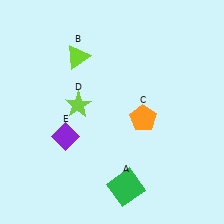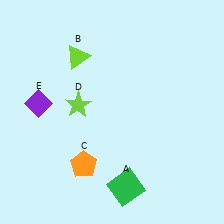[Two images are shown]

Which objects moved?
The objects that moved are: the orange pentagon (C), the purple diamond (E).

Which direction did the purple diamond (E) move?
The purple diamond (E) moved up.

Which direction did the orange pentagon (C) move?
The orange pentagon (C) moved left.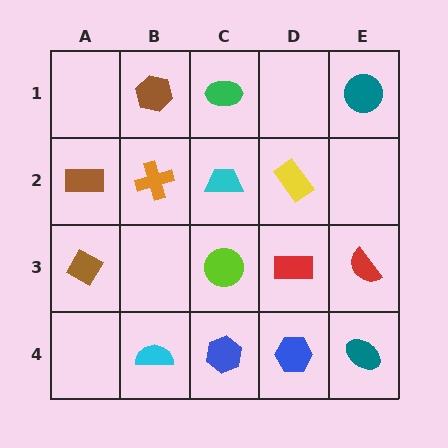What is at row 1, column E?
A teal circle.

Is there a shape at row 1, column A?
No, that cell is empty.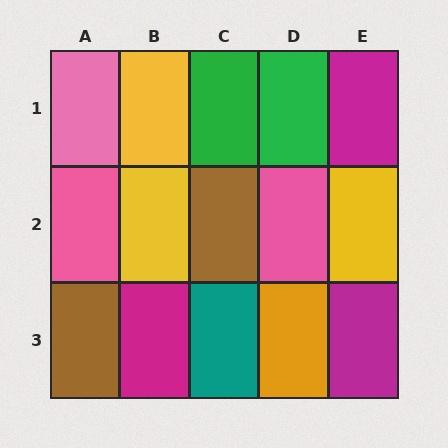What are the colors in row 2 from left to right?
Pink, yellow, brown, pink, yellow.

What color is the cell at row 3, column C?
Teal.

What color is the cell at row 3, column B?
Magenta.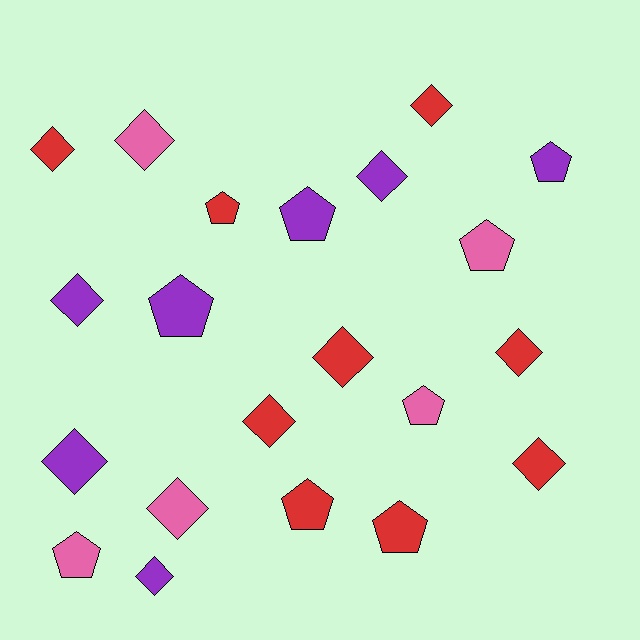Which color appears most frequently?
Red, with 9 objects.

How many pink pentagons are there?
There are 3 pink pentagons.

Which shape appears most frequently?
Diamond, with 12 objects.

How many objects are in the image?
There are 21 objects.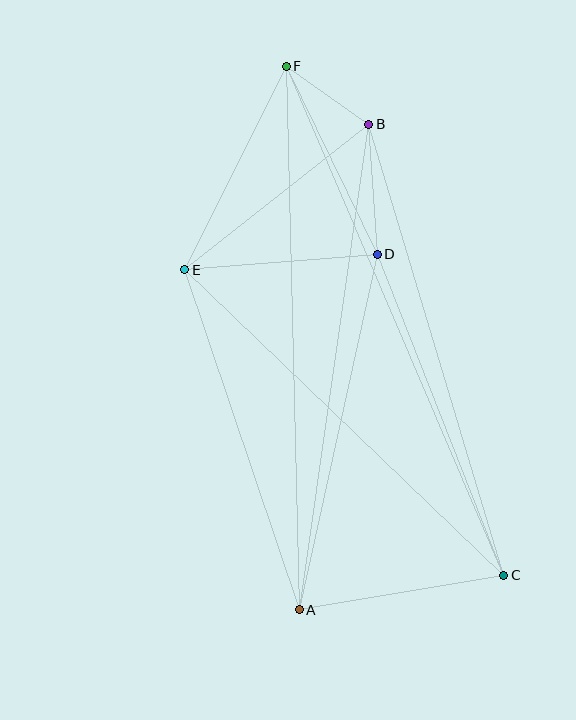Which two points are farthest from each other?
Points C and F are farthest from each other.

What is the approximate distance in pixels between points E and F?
The distance between E and F is approximately 227 pixels.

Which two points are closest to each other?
Points B and F are closest to each other.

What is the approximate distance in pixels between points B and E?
The distance between B and E is approximately 235 pixels.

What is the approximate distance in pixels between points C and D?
The distance between C and D is approximately 345 pixels.